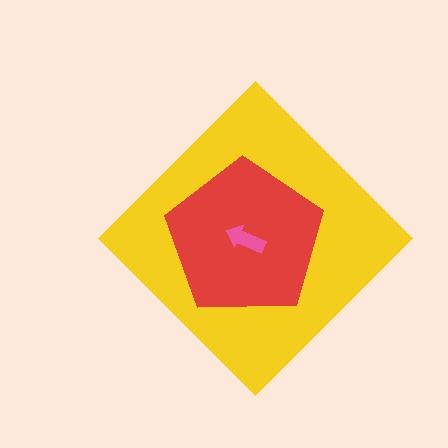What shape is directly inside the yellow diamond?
The red pentagon.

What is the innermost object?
The pink arrow.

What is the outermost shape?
The yellow diamond.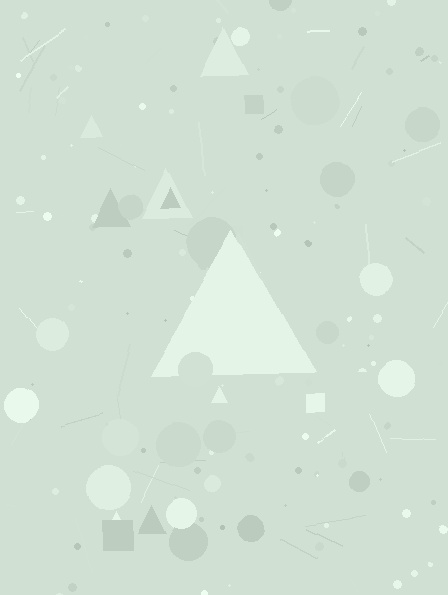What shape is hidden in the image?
A triangle is hidden in the image.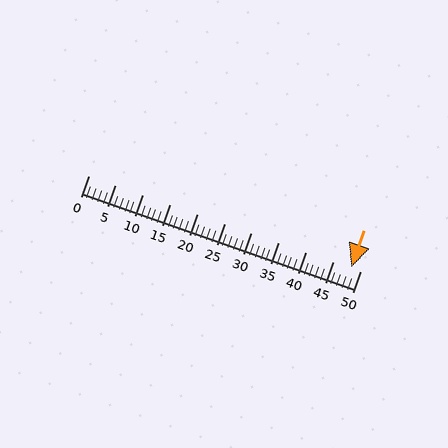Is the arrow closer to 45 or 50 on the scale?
The arrow is closer to 50.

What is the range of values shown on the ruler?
The ruler shows values from 0 to 50.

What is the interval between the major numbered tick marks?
The major tick marks are spaced 5 units apart.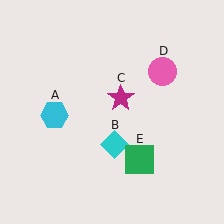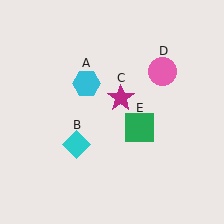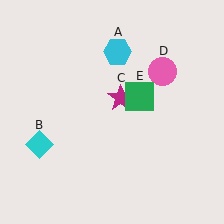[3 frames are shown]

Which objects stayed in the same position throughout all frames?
Magenta star (object C) and pink circle (object D) remained stationary.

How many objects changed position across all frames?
3 objects changed position: cyan hexagon (object A), cyan diamond (object B), green square (object E).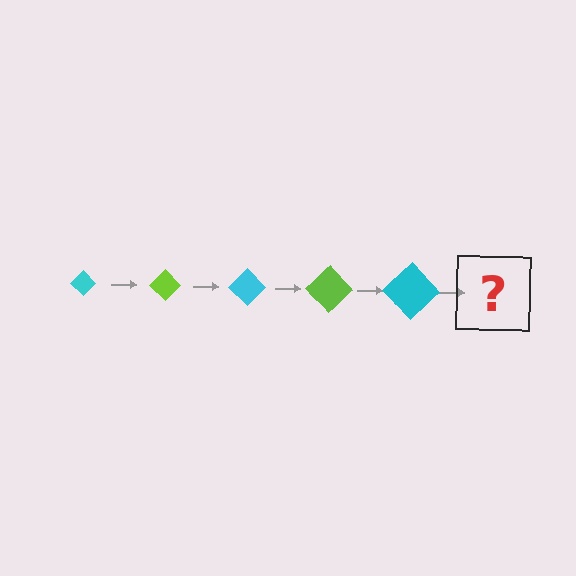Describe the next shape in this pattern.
It should be a lime diamond, larger than the previous one.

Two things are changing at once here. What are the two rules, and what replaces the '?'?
The two rules are that the diamond grows larger each step and the color cycles through cyan and lime. The '?' should be a lime diamond, larger than the previous one.